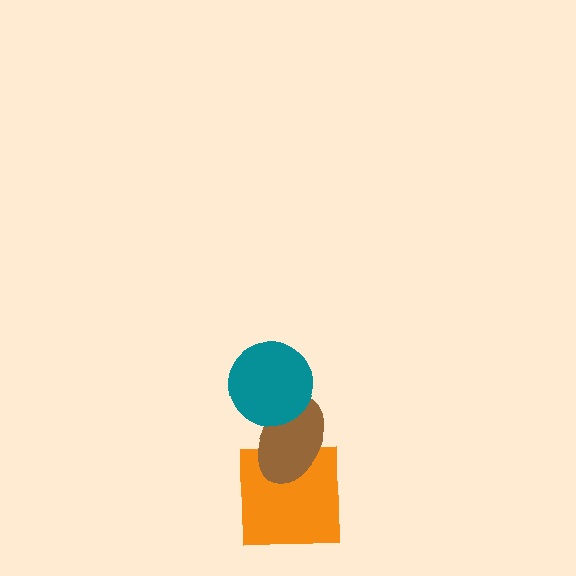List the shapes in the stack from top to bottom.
From top to bottom: the teal circle, the brown ellipse, the orange square.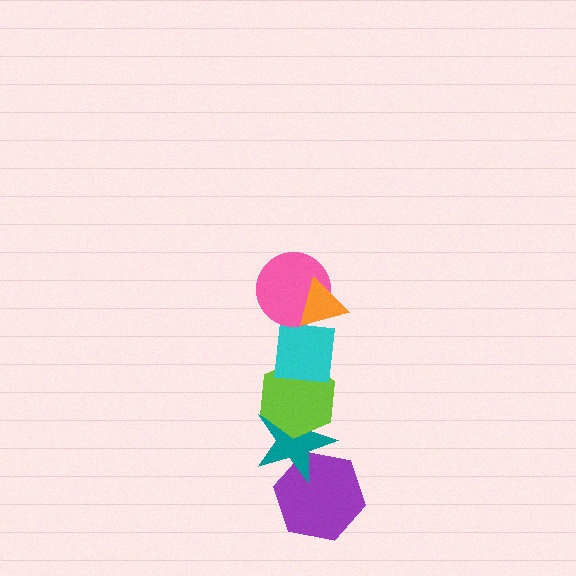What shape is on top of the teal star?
The lime hexagon is on top of the teal star.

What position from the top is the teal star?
The teal star is 5th from the top.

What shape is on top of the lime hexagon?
The cyan square is on top of the lime hexagon.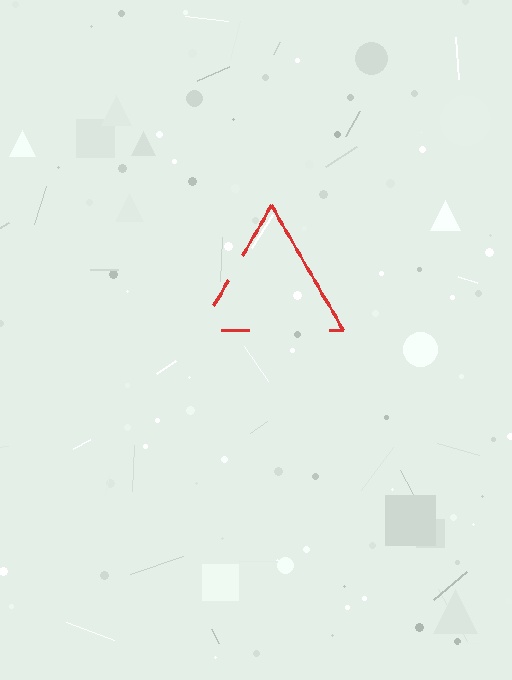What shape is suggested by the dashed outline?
The dashed outline suggests a triangle.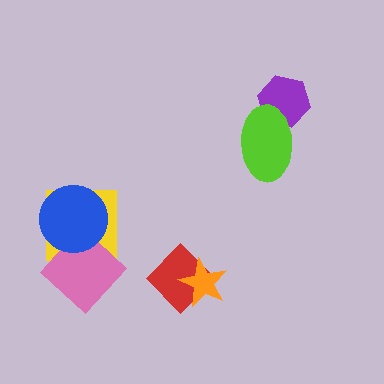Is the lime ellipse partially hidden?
No, no other shape covers it.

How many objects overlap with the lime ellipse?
1 object overlaps with the lime ellipse.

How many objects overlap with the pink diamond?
2 objects overlap with the pink diamond.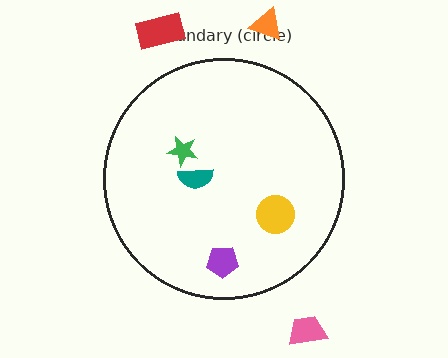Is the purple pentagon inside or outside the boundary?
Inside.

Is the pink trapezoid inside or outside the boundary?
Outside.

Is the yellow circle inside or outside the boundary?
Inside.